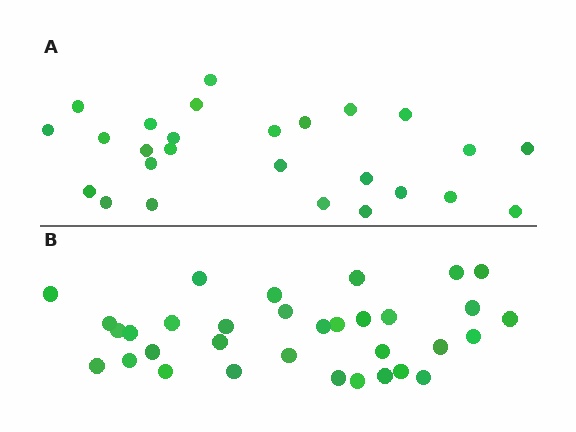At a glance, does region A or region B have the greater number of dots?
Region B (the bottom region) has more dots.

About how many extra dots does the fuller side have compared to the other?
Region B has roughly 8 or so more dots than region A.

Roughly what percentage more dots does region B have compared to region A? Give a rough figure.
About 25% more.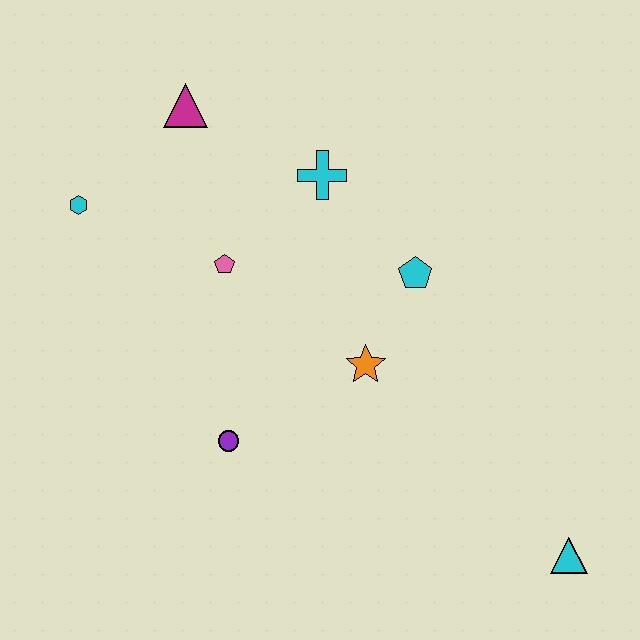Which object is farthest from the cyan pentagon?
The cyan hexagon is farthest from the cyan pentagon.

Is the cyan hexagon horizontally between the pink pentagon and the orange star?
No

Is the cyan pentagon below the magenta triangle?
Yes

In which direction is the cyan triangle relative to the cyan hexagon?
The cyan triangle is to the right of the cyan hexagon.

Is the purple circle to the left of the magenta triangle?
No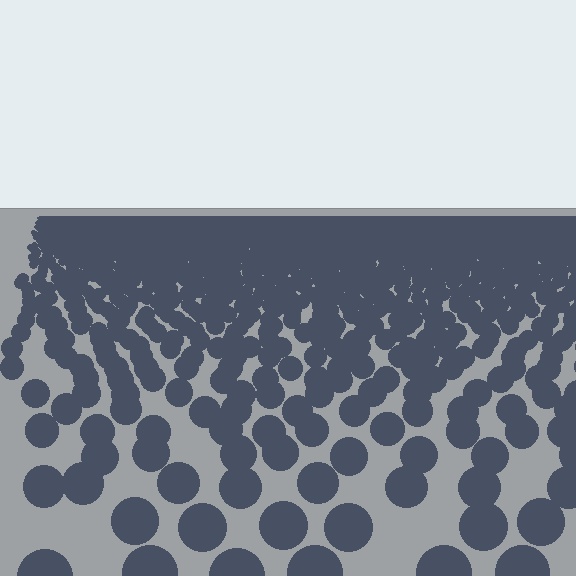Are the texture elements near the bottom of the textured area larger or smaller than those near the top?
Larger. Near the bottom, elements are closer to the viewer and appear at a bigger on-screen size.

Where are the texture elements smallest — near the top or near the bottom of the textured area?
Near the top.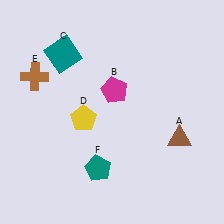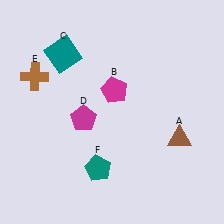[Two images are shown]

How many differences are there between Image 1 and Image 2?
There is 1 difference between the two images.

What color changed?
The pentagon (D) changed from yellow in Image 1 to magenta in Image 2.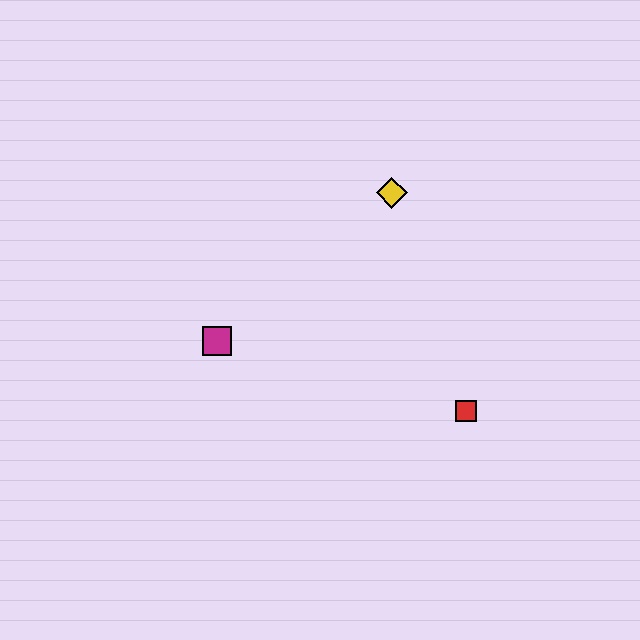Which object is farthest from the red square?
The magenta square is farthest from the red square.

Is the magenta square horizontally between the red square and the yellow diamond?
No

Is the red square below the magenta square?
Yes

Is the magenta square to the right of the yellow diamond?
No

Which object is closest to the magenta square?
The yellow diamond is closest to the magenta square.